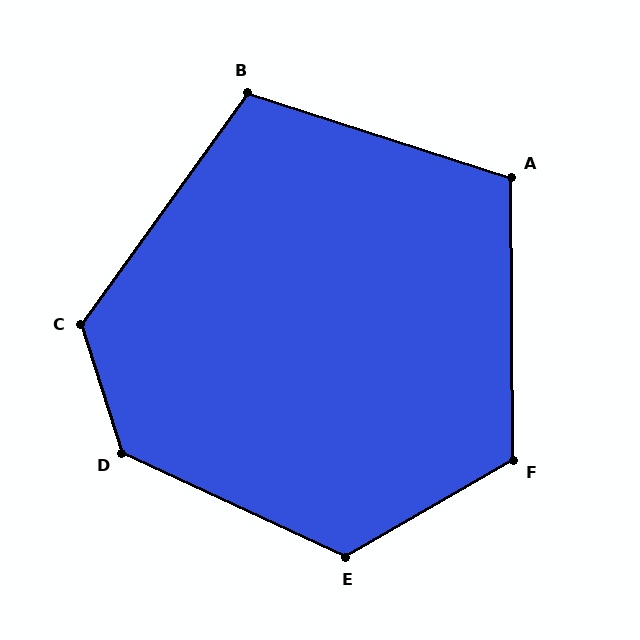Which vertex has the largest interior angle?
D, at approximately 132 degrees.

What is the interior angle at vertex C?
Approximately 127 degrees (obtuse).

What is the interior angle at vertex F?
Approximately 120 degrees (obtuse).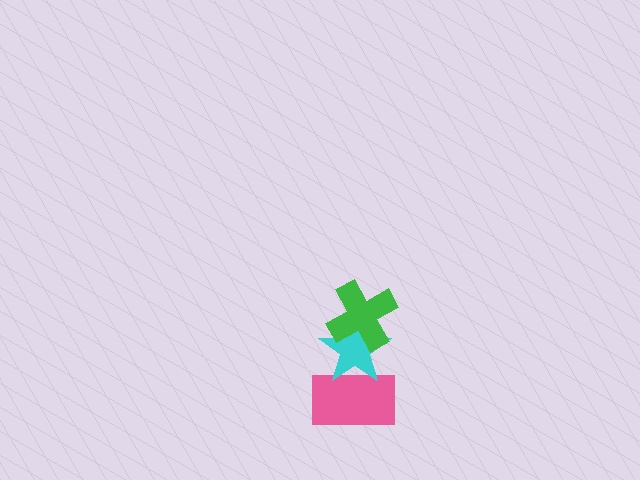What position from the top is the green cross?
The green cross is 1st from the top.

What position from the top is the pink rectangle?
The pink rectangle is 3rd from the top.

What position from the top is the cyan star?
The cyan star is 2nd from the top.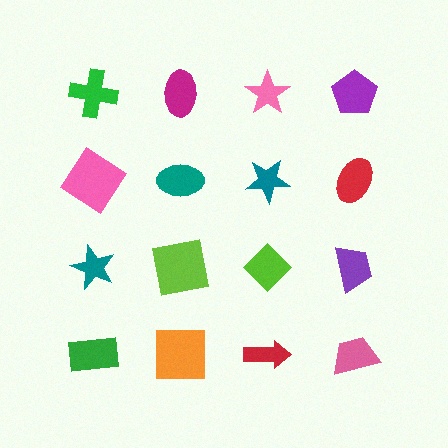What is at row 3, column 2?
A lime square.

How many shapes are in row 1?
4 shapes.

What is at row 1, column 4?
A purple pentagon.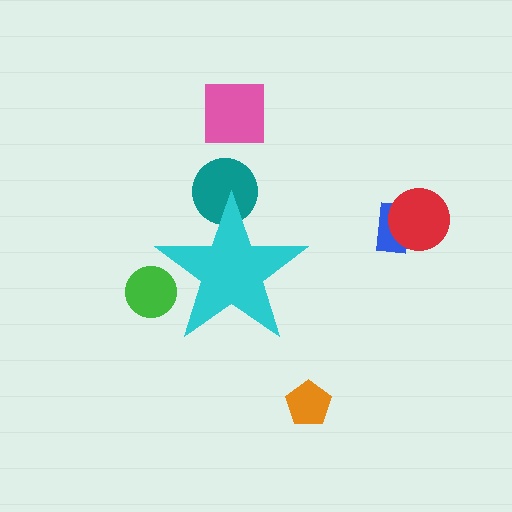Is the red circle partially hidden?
No, the red circle is fully visible.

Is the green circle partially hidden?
Yes, the green circle is partially hidden behind the cyan star.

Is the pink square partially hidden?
No, the pink square is fully visible.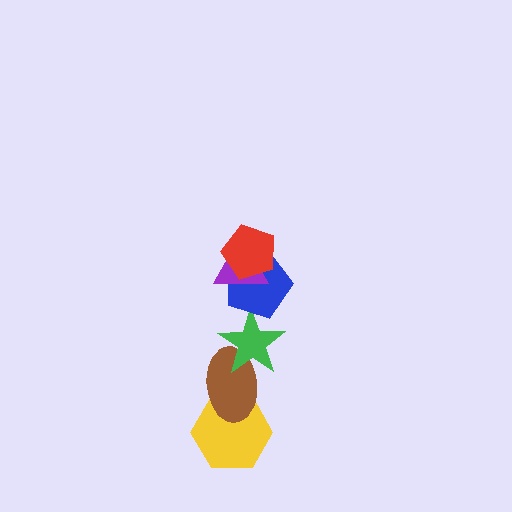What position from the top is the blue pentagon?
The blue pentagon is 3rd from the top.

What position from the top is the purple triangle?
The purple triangle is 2nd from the top.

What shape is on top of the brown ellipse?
The green star is on top of the brown ellipse.